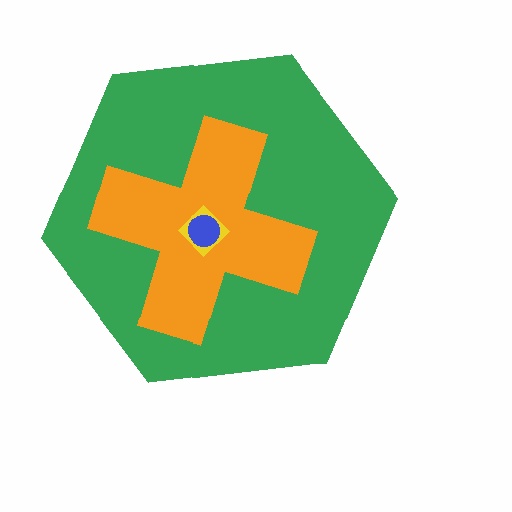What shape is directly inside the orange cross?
The yellow diamond.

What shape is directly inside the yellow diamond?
The blue circle.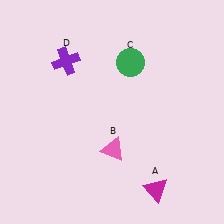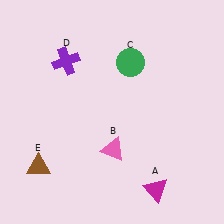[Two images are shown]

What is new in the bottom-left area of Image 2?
A brown triangle (E) was added in the bottom-left area of Image 2.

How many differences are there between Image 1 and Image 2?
There is 1 difference between the two images.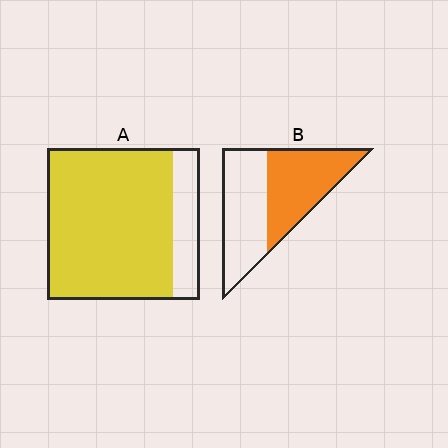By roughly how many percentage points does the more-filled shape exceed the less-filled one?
By roughly 35 percentage points (A over B).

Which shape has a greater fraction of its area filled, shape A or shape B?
Shape A.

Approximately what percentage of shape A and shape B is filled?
A is approximately 80% and B is approximately 50%.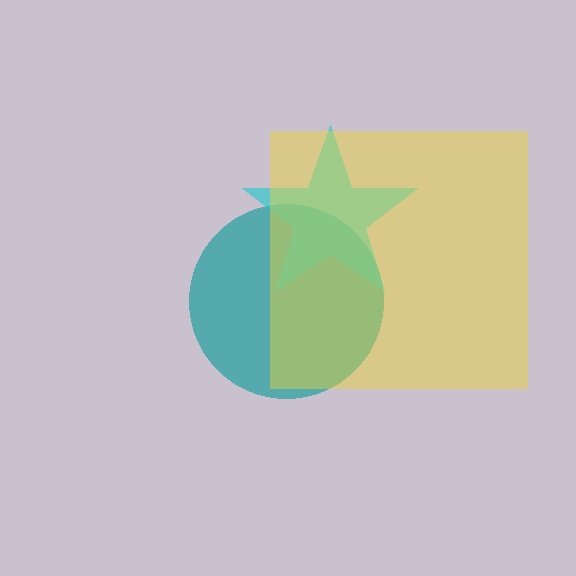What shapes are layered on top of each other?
The layered shapes are: a teal circle, a cyan star, a yellow square.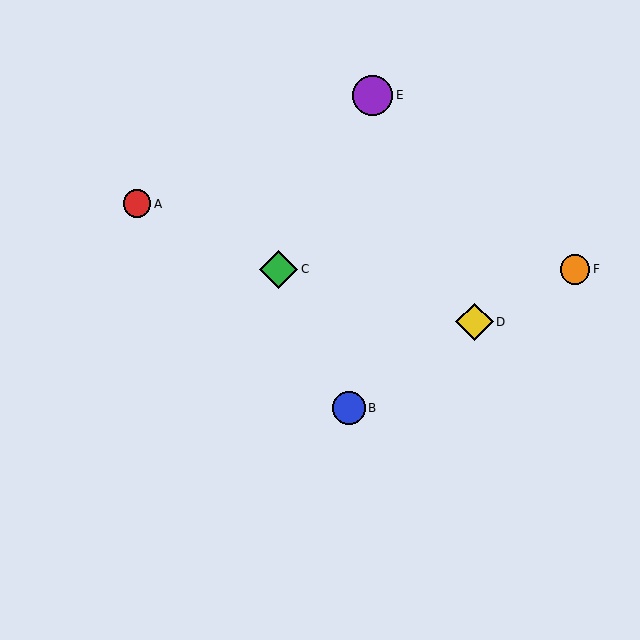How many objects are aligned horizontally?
2 objects (C, F) are aligned horizontally.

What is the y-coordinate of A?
Object A is at y≈204.